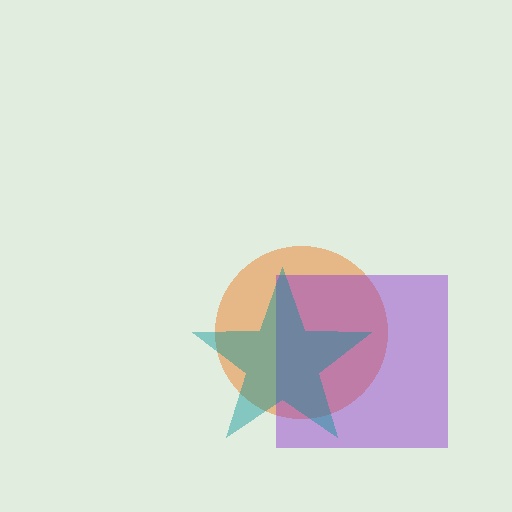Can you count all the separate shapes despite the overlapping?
Yes, there are 3 separate shapes.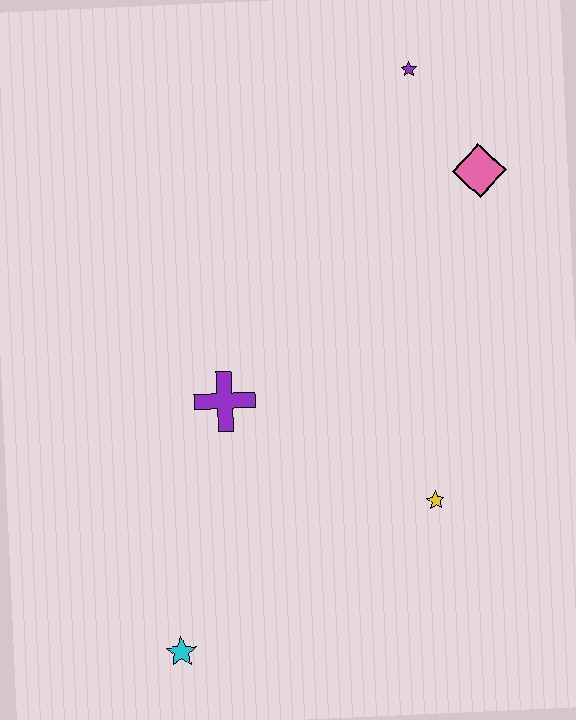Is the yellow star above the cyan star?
Yes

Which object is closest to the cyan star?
The purple cross is closest to the cyan star.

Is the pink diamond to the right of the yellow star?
Yes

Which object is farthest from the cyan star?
The purple star is farthest from the cyan star.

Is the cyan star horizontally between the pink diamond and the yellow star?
No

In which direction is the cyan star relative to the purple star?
The cyan star is below the purple star.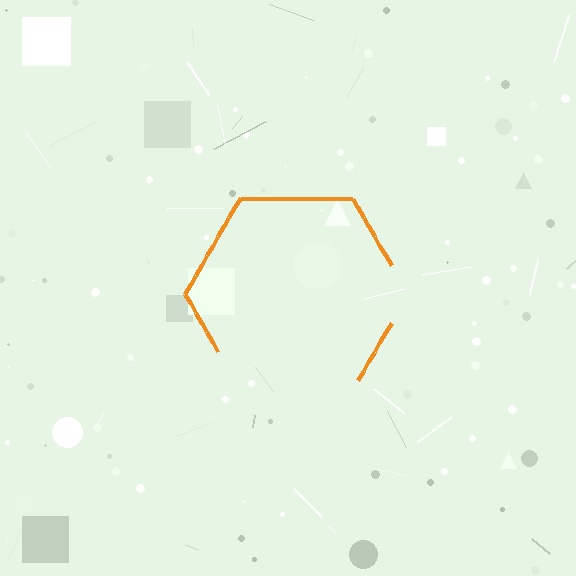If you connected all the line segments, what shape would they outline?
They would outline a hexagon.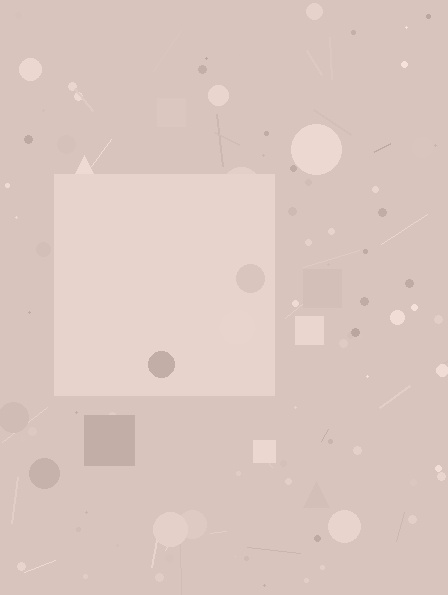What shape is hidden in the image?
A square is hidden in the image.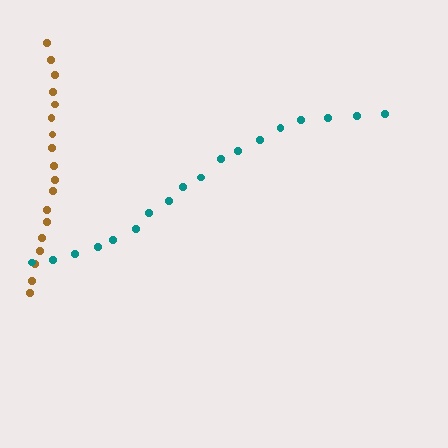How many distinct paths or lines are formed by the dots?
There are 2 distinct paths.